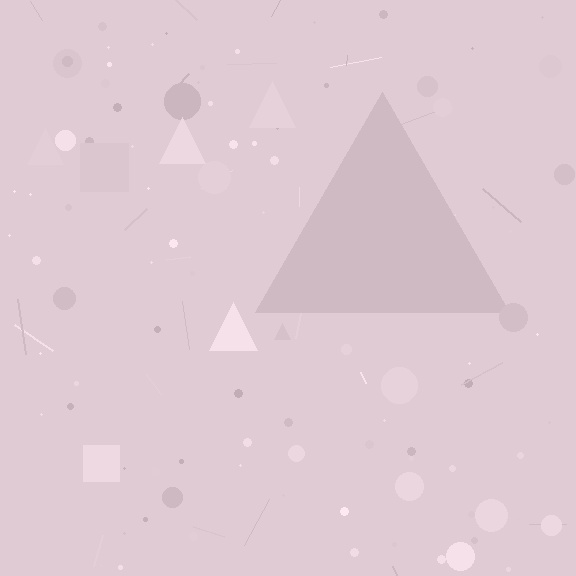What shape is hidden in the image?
A triangle is hidden in the image.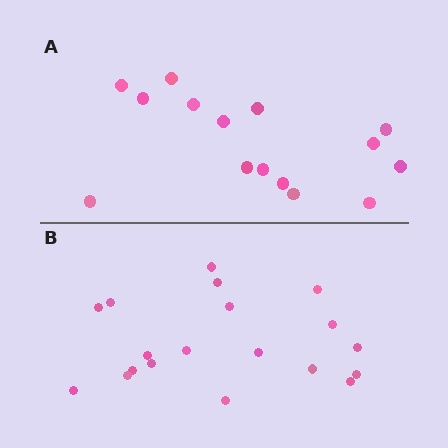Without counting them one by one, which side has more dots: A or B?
Region B (the bottom region) has more dots.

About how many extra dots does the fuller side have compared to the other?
Region B has about 4 more dots than region A.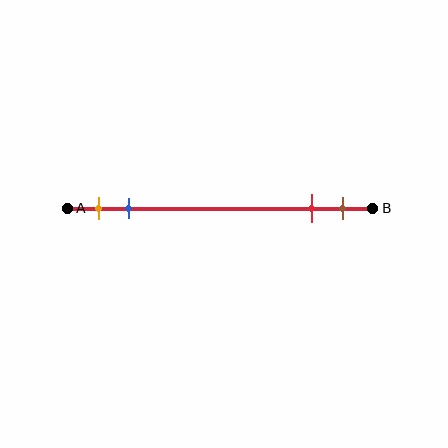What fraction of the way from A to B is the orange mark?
The orange mark is approximately 10% (0.1) of the way from A to B.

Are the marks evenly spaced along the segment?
No, the marks are not evenly spaced.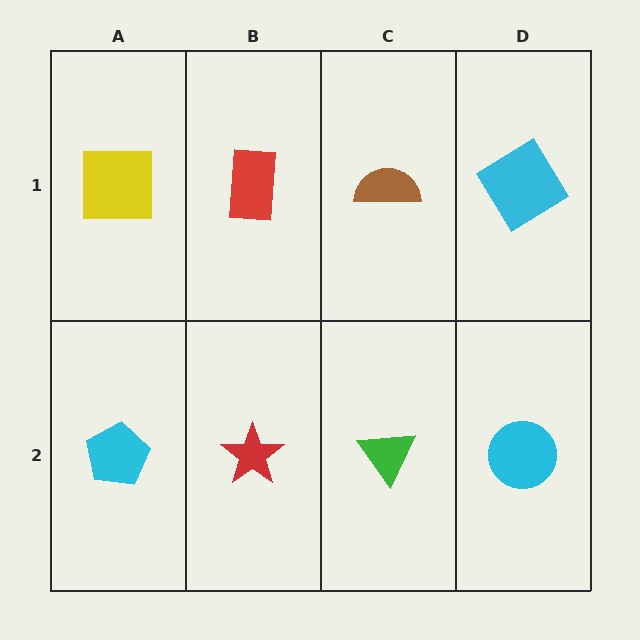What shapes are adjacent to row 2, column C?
A brown semicircle (row 1, column C), a red star (row 2, column B), a cyan circle (row 2, column D).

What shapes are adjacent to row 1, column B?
A red star (row 2, column B), a yellow square (row 1, column A), a brown semicircle (row 1, column C).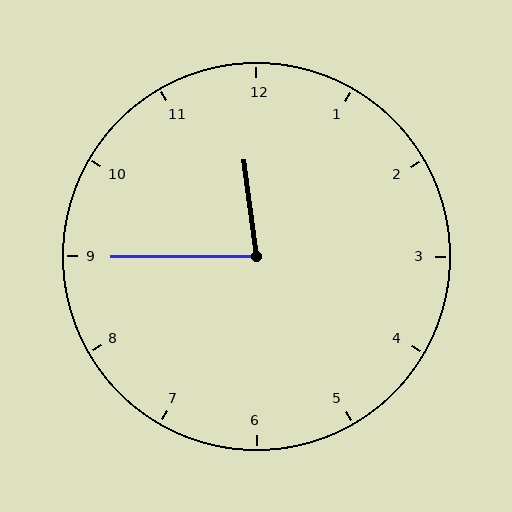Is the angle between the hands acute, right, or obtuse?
It is acute.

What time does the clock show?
11:45.